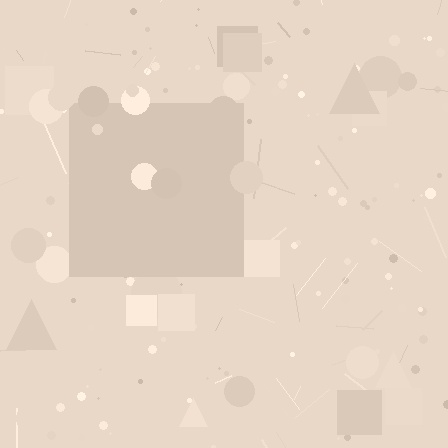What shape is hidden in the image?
A square is hidden in the image.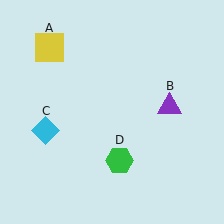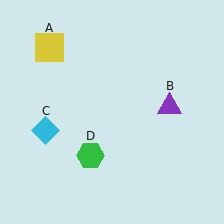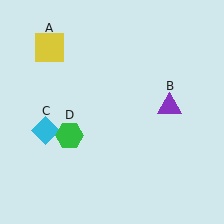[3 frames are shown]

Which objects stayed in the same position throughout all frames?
Yellow square (object A) and purple triangle (object B) and cyan diamond (object C) remained stationary.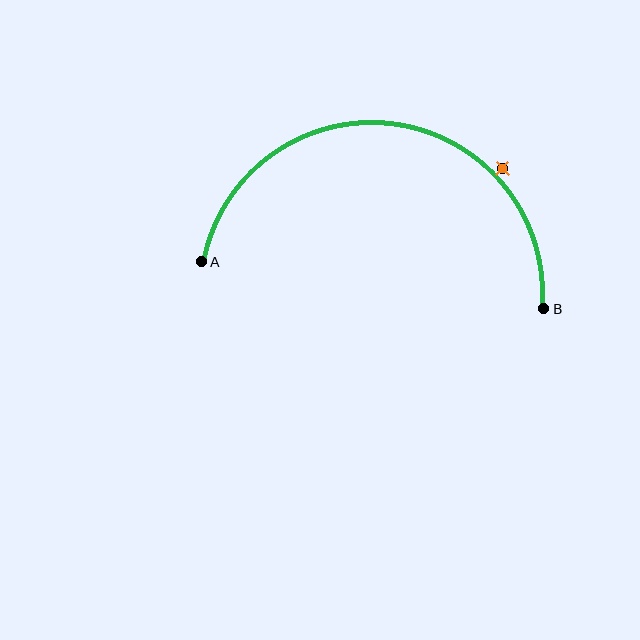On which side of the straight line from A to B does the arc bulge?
The arc bulges above the straight line connecting A and B.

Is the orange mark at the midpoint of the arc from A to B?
No — the orange mark does not lie on the arc at all. It sits slightly outside the curve.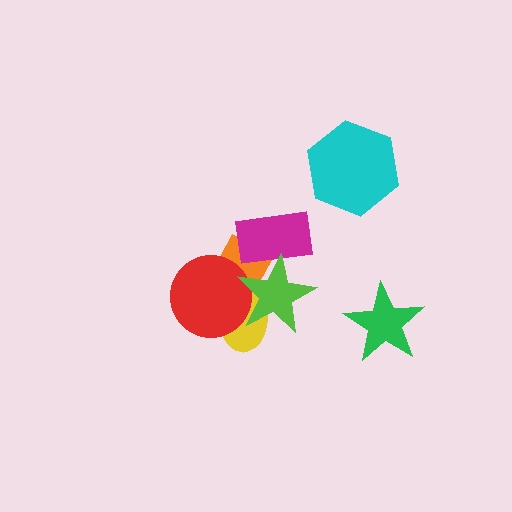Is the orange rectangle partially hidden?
Yes, it is partially covered by another shape.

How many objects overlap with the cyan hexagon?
0 objects overlap with the cyan hexagon.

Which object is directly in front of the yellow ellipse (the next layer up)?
The red circle is directly in front of the yellow ellipse.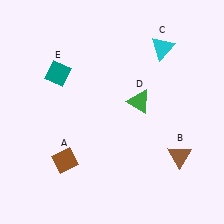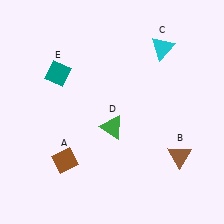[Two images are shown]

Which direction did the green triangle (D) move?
The green triangle (D) moved left.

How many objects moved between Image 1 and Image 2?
1 object moved between the two images.